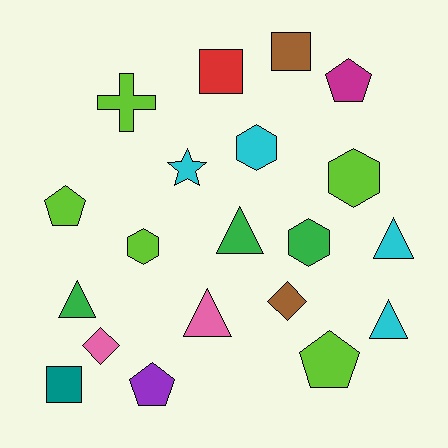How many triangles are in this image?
There are 5 triangles.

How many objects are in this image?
There are 20 objects.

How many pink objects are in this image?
There are 2 pink objects.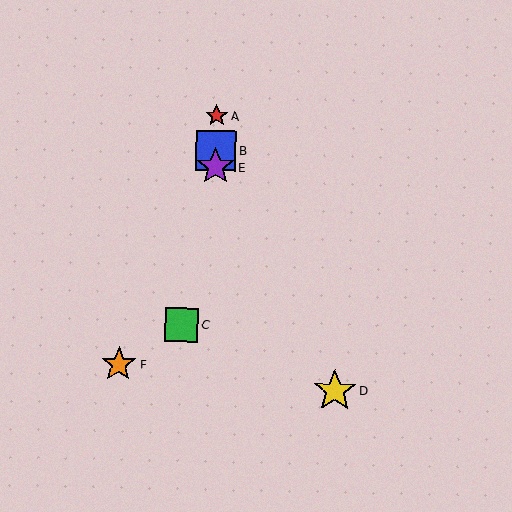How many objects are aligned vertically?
3 objects (A, B, E) are aligned vertically.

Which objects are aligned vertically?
Objects A, B, E are aligned vertically.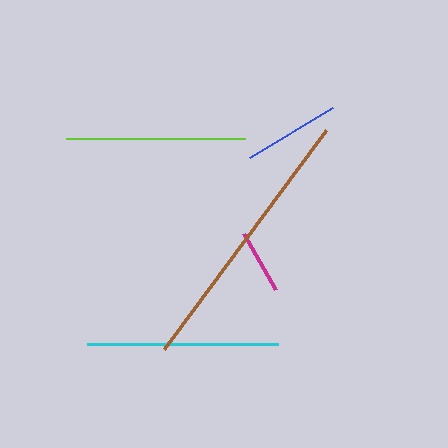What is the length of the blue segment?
The blue segment is approximately 97 pixels long.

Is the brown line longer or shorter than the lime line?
The brown line is longer than the lime line.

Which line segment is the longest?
The brown line is the longest at approximately 273 pixels.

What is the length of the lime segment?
The lime segment is approximately 178 pixels long.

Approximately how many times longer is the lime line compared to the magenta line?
The lime line is approximately 2.8 times the length of the magenta line.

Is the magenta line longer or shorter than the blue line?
The blue line is longer than the magenta line.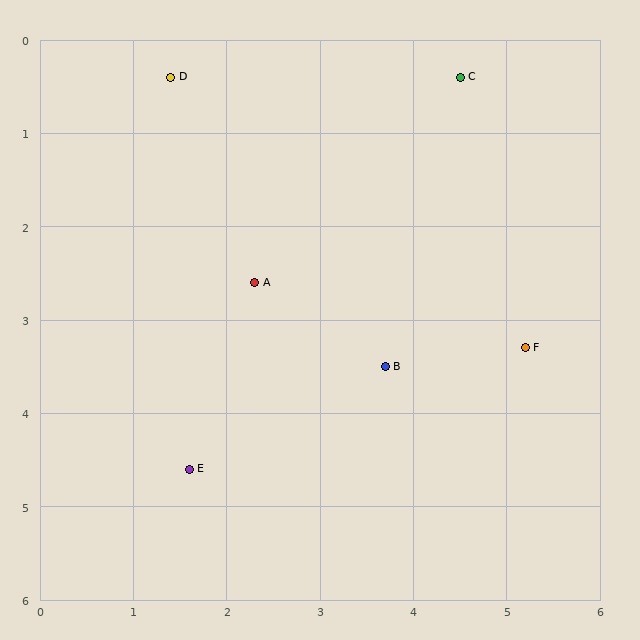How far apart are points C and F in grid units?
Points C and F are about 3.0 grid units apart.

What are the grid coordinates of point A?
Point A is at approximately (2.3, 2.6).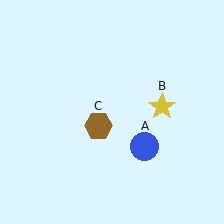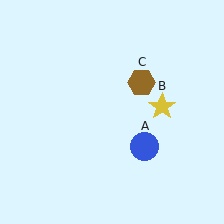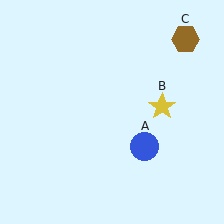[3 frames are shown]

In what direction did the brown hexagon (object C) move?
The brown hexagon (object C) moved up and to the right.